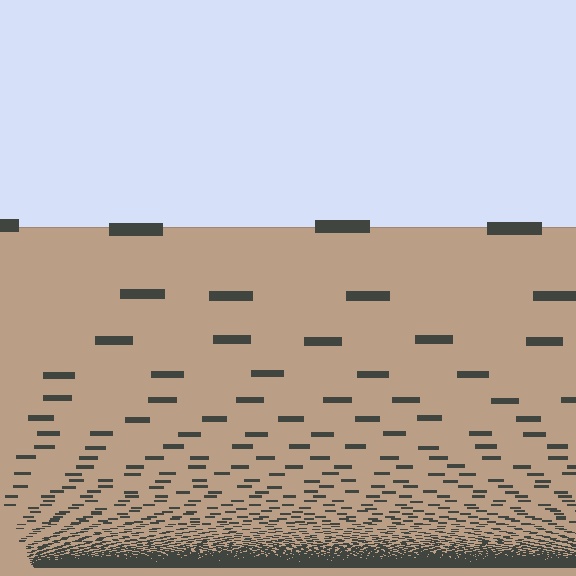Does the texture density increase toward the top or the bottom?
Density increases toward the bottom.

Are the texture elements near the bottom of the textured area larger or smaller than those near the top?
Smaller. The gradient is inverted — elements near the bottom are smaller and denser.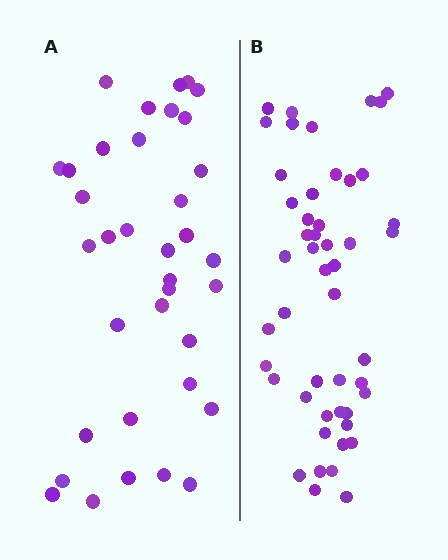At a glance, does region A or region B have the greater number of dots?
Region B (the right region) has more dots.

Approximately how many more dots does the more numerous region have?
Region B has approximately 15 more dots than region A.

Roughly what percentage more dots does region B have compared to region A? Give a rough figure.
About 35% more.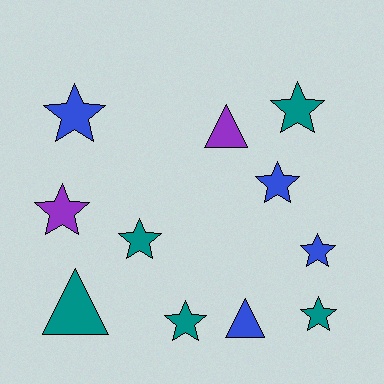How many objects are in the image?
There are 11 objects.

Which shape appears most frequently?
Star, with 8 objects.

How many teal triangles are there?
There is 1 teal triangle.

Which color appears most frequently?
Teal, with 5 objects.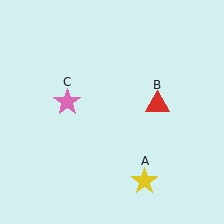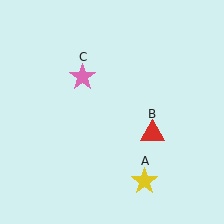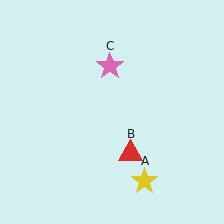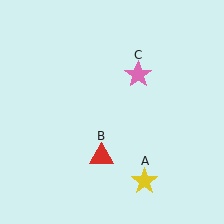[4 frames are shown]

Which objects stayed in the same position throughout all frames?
Yellow star (object A) remained stationary.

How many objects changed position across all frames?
2 objects changed position: red triangle (object B), pink star (object C).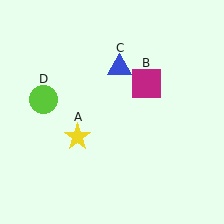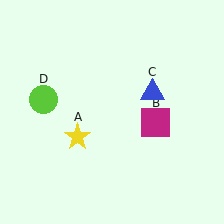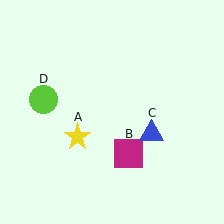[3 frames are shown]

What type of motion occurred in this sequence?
The magenta square (object B), blue triangle (object C) rotated clockwise around the center of the scene.